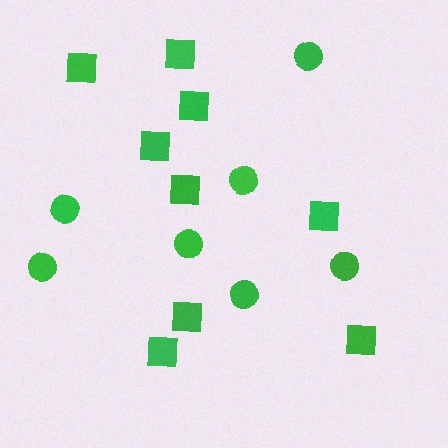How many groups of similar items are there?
There are 2 groups: one group of circles (7) and one group of squares (9).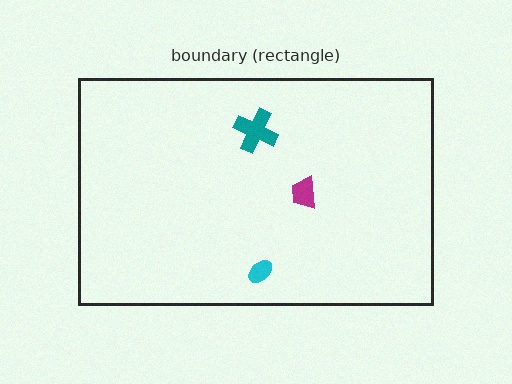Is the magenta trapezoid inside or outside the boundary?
Inside.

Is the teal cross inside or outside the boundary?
Inside.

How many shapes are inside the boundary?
3 inside, 0 outside.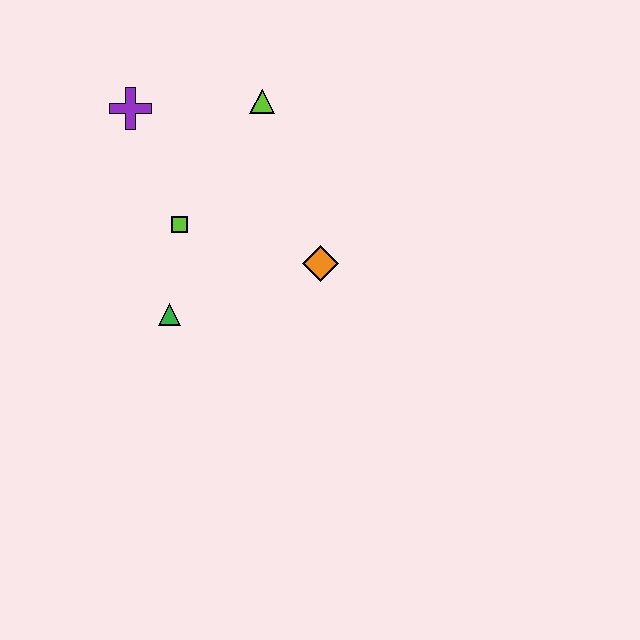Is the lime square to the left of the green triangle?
No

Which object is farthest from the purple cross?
The orange diamond is farthest from the purple cross.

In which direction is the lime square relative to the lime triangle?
The lime square is below the lime triangle.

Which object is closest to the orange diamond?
The lime square is closest to the orange diamond.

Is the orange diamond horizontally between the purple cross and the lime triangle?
No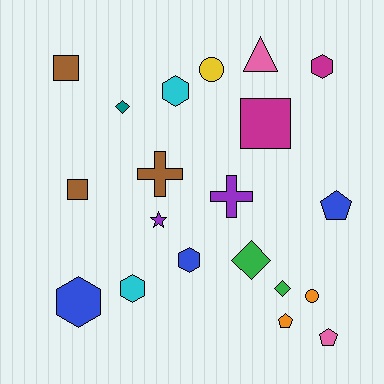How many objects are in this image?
There are 20 objects.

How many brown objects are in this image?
There are 3 brown objects.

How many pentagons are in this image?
There are 3 pentagons.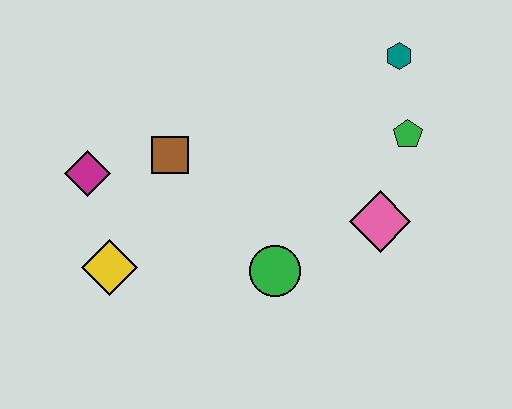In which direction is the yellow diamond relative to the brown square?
The yellow diamond is below the brown square.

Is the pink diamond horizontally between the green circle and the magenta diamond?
No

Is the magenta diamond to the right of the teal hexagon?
No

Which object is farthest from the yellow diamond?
The teal hexagon is farthest from the yellow diamond.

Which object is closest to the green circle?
The pink diamond is closest to the green circle.